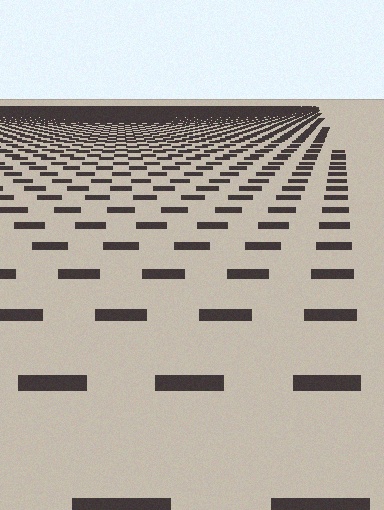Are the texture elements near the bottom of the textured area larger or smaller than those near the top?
Larger. Near the bottom, elements are closer to the viewer and appear at a bigger on-screen size.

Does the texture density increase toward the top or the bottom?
Density increases toward the top.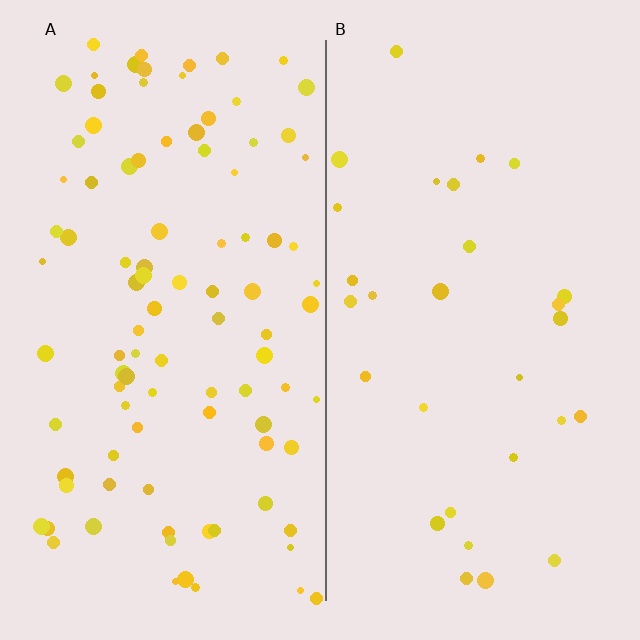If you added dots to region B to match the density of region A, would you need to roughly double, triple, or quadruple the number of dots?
Approximately triple.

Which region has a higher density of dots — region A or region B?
A (the left).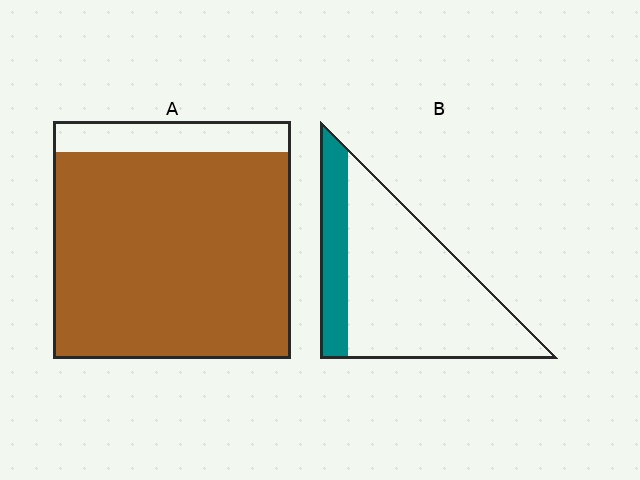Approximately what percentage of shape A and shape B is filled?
A is approximately 85% and B is approximately 20%.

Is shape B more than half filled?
No.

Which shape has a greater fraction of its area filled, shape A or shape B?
Shape A.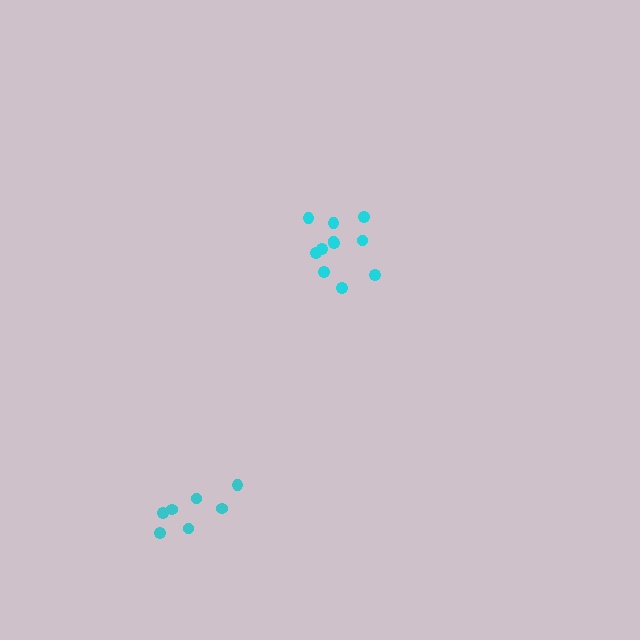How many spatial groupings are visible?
There are 2 spatial groupings.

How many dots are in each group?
Group 1: 11 dots, Group 2: 7 dots (18 total).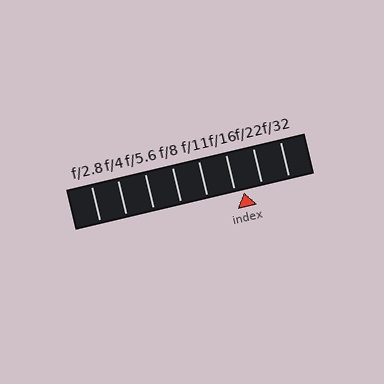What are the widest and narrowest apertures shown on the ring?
The widest aperture shown is f/2.8 and the narrowest is f/32.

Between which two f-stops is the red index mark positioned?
The index mark is between f/16 and f/22.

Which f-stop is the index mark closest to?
The index mark is closest to f/16.